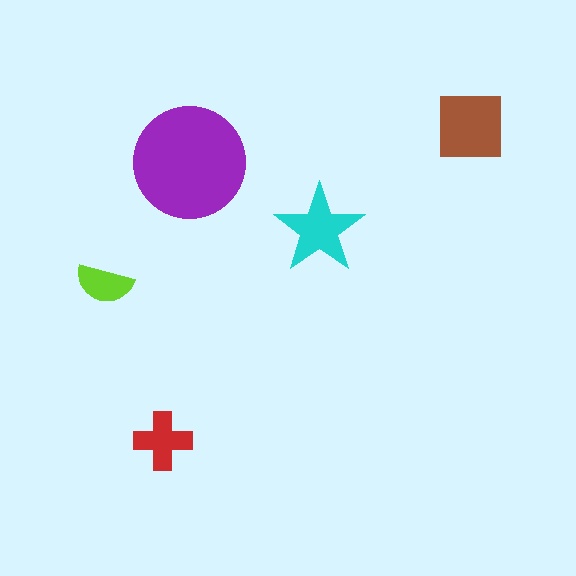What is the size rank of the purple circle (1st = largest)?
1st.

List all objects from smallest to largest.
The lime semicircle, the red cross, the cyan star, the brown square, the purple circle.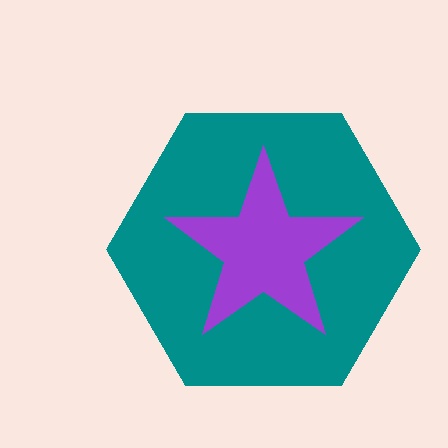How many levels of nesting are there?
2.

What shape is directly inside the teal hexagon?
The purple star.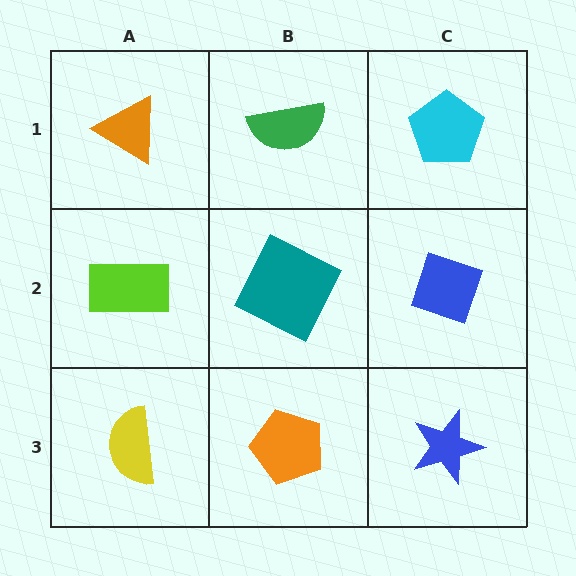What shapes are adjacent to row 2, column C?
A cyan pentagon (row 1, column C), a blue star (row 3, column C), a teal square (row 2, column B).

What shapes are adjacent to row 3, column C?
A blue diamond (row 2, column C), an orange pentagon (row 3, column B).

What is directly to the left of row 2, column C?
A teal square.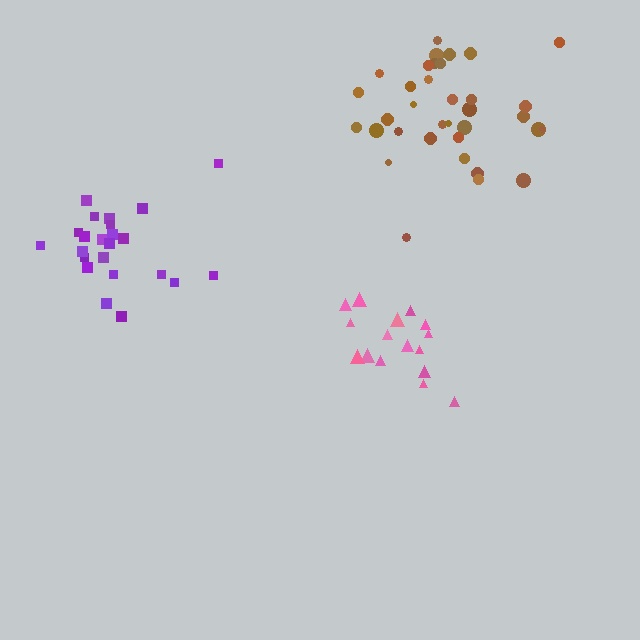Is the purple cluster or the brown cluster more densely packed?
Purple.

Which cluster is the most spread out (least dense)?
Pink.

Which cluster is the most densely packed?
Purple.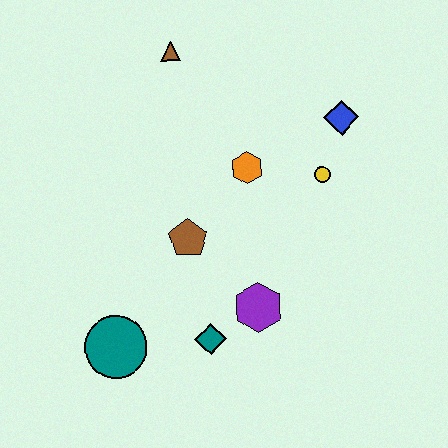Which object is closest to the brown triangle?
The orange hexagon is closest to the brown triangle.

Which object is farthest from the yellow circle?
The teal circle is farthest from the yellow circle.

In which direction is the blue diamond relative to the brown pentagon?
The blue diamond is to the right of the brown pentagon.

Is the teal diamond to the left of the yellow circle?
Yes